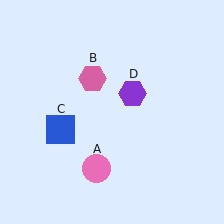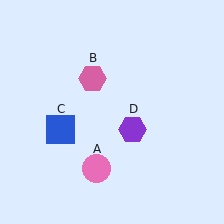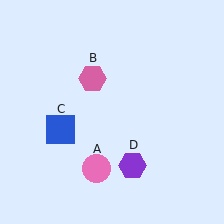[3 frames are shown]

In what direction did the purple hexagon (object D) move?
The purple hexagon (object D) moved down.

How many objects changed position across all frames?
1 object changed position: purple hexagon (object D).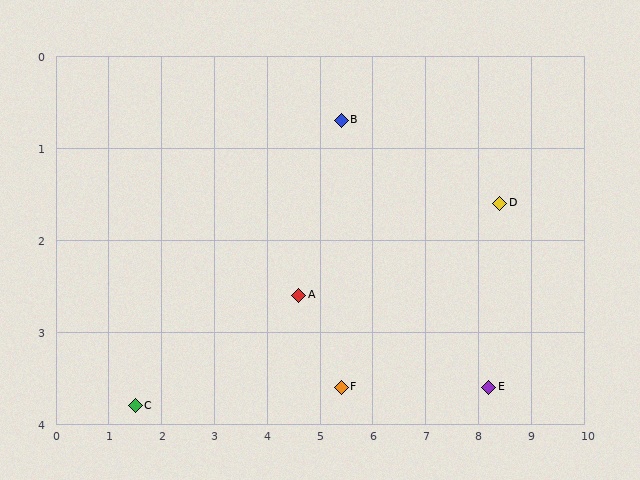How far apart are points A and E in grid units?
Points A and E are about 3.7 grid units apart.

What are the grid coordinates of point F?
Point F is at approximately (5.4, 3.6).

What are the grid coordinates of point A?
Point A is at approximately (4.6, 2.6).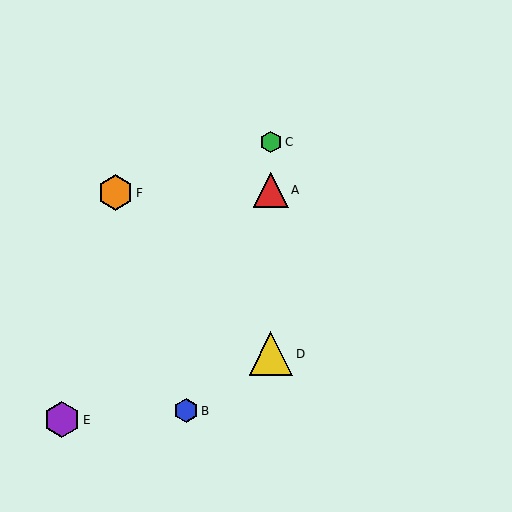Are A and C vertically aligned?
Yes, both are at x≈271.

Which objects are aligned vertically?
Objects A, C, D are aligned vertically.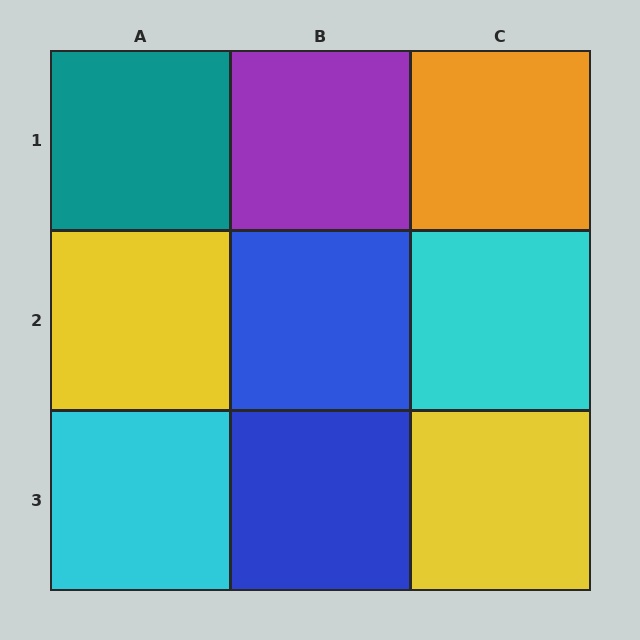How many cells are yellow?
2 cells are yellow.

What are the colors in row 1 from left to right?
Teal, purple, orange.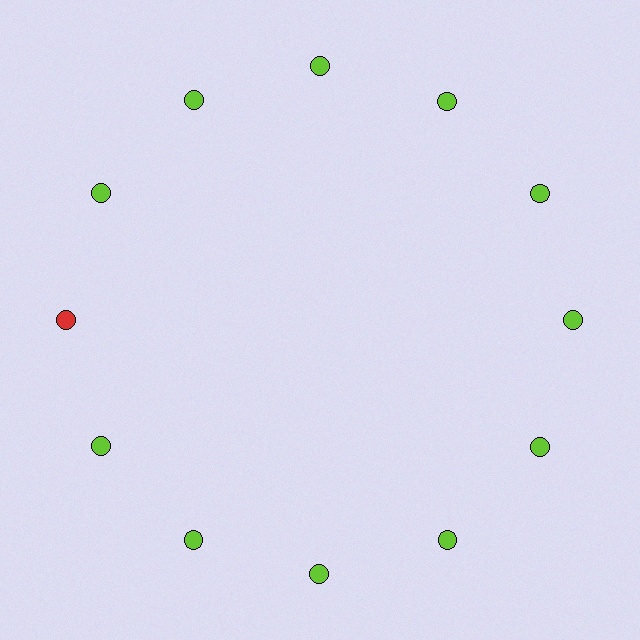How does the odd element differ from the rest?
It has a different color: red instead of lime.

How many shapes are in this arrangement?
There are 12 shapes arranged in a ring pattern.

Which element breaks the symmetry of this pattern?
The red circle at roughly the 9 o'clock position breaks the symmetry. All other shapes are lime circles.